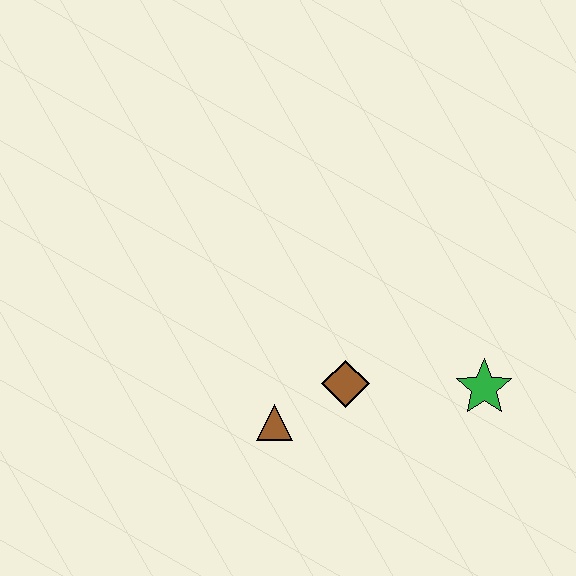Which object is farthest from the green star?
The brown triangle is farthest from the green star.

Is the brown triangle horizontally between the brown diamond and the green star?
No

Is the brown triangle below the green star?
Yes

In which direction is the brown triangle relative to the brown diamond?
The brown triangle is to the left of the brown diamond.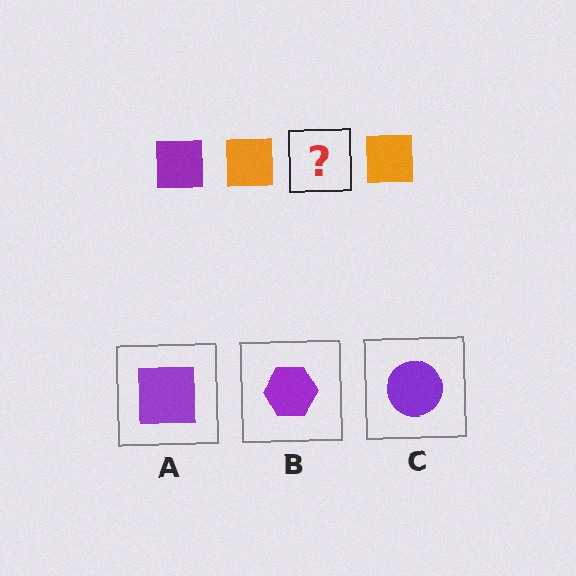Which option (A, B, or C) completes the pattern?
A.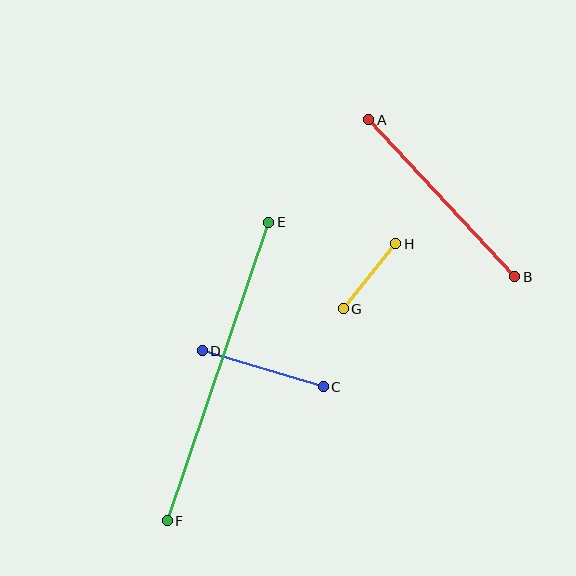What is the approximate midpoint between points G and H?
The midpoint is at approximately (369, 276) pixels.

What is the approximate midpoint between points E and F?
The midpoint is at approximately (218, 372) pixels.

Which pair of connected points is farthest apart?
Points E and F are farthest apart.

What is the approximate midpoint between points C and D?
The midpoint is at approximately (263, 369) pixels.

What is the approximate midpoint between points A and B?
The midpoint is at approximately (442, 198) pixels.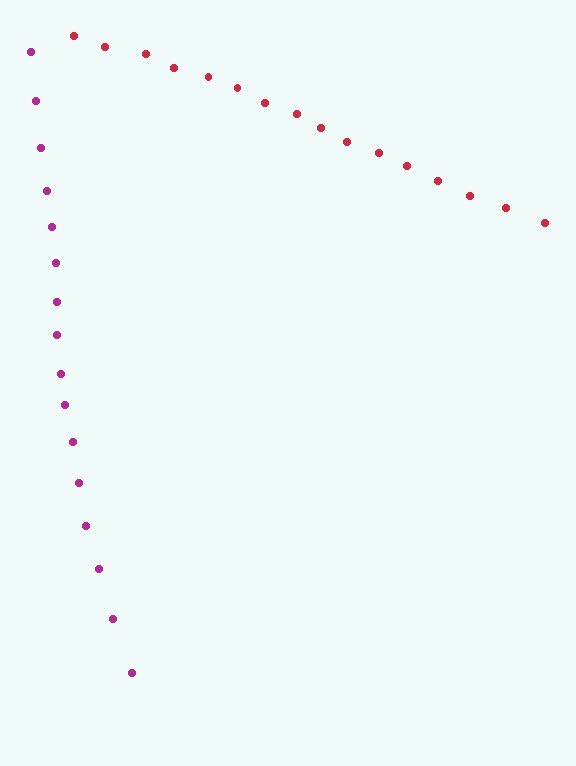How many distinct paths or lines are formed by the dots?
There are 2 distinct paths.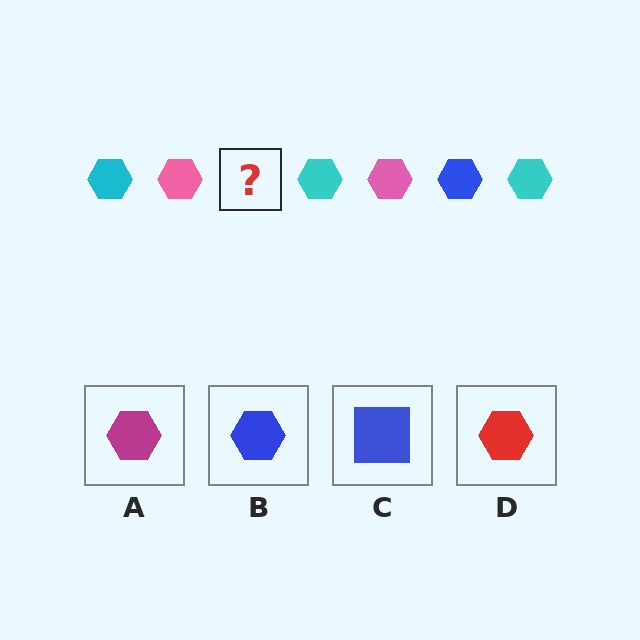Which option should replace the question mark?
Option B.